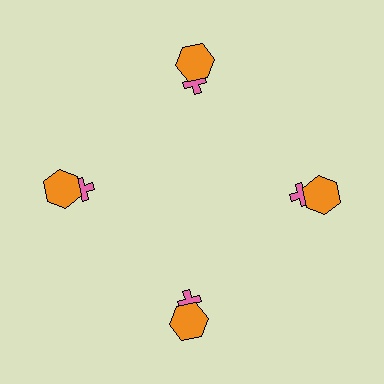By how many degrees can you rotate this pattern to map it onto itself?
The pattern maps onto itself every 90 degrees of rotation.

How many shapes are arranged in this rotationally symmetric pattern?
There are 8 shapes, arranged in 4 groups of 2.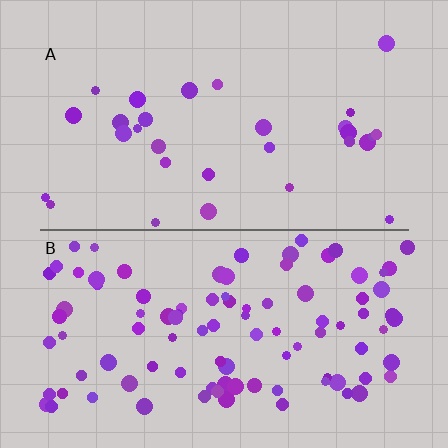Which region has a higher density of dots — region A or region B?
B (the bottom).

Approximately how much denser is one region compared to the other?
Approximately 3.3× — region B over region A.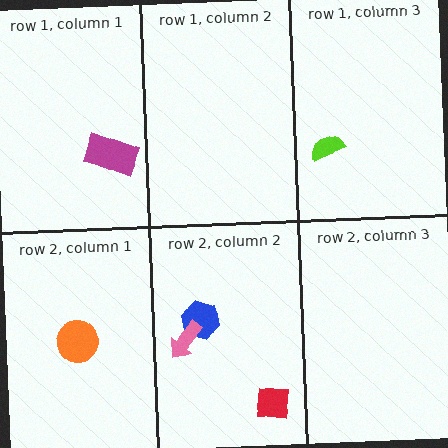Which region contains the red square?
The row 2, column 2 region.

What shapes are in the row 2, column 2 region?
The blue hexagon, the pink arrow, the red square.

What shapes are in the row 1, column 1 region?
The magenta rectangle.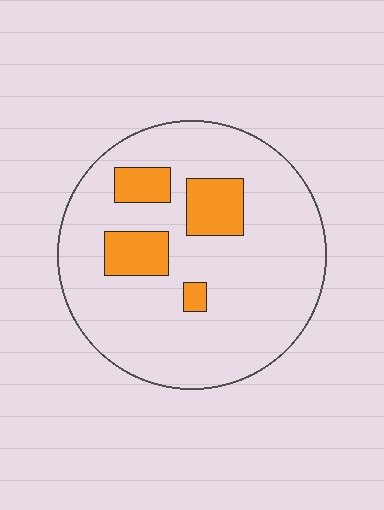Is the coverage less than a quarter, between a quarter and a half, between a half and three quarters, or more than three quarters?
Less than a quarter.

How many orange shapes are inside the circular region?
4.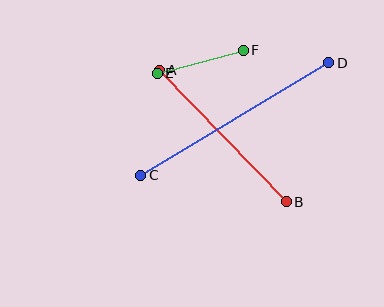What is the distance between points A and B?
The distance is approximately 183 pixels.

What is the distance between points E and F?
The distance is approximately 89 pixels.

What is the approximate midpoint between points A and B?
The midpoint is at approximately (223, 136) pixels.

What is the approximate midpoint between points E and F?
The midpoint is at approximately (200, 62) pixels.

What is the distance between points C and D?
The distance is approximately 219 pixels.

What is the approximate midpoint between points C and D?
The midpoint is at approximately (235, 119) pixels.